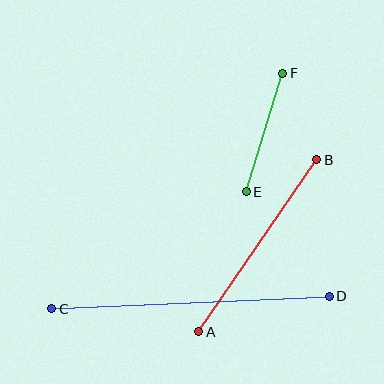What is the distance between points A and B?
The distance is approximately 209 pixels.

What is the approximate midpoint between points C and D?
The midpoint is at approximately (191, 302) pixels.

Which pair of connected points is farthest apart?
Points C and D are farthest apart.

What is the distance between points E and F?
The distance is approximately 124 pixels.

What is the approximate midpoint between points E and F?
The midpoint is at approximately (265, 132) pixels.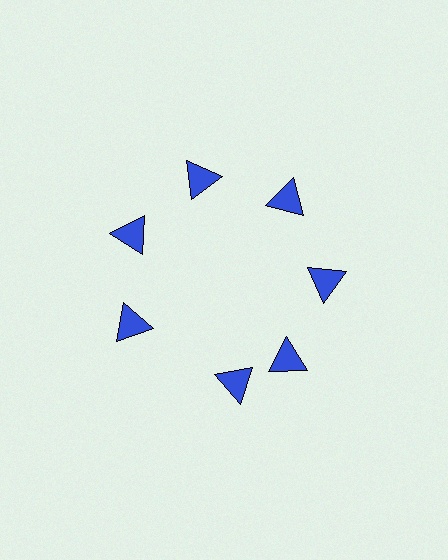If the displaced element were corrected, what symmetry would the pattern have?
It would have 7-fold rotational symmetry — the pattern would map onto itself every 51 degrees.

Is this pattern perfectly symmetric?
No. The 7 blue triangles are arranged in a ring, but one element near the 6 o'clock position is rotated out of alignment along the ring, breaking the 7-fold rotational symmetry.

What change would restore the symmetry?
The symmetry would be restored by rotating it back into even spacing with its neighbors so that all 7 triangles sit at equal angles and equal distance from the center.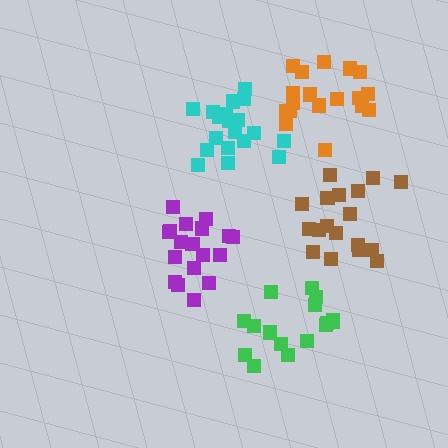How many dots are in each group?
Group 1: 18 dots, Group 2: 18 dots, Group 3: 16 dots, Group 4: 19 dots, Group 5: 18 dots (89 total).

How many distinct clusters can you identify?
There are 5 distinct clusters.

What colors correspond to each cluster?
The clusters are colored: purple, brown, green, cyan, orange.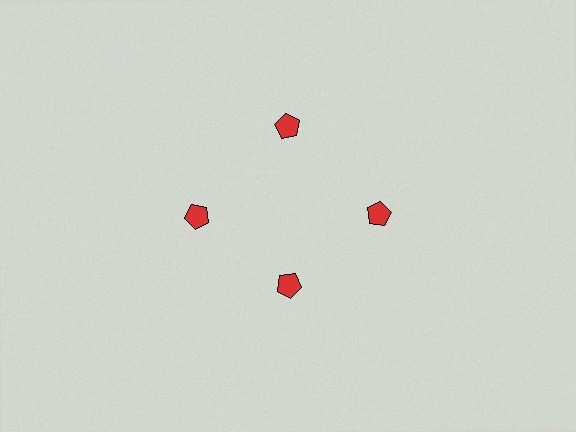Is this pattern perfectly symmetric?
No. The 4 red pentagons are arranged in a ring, but one element near the 6 o'clock position is pulled inward toward the center, breaking the 4-fold rotational symmetry.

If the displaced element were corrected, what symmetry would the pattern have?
It would have 4-fold rotational symmetry — the pattern would map onto itself every 90 degrees.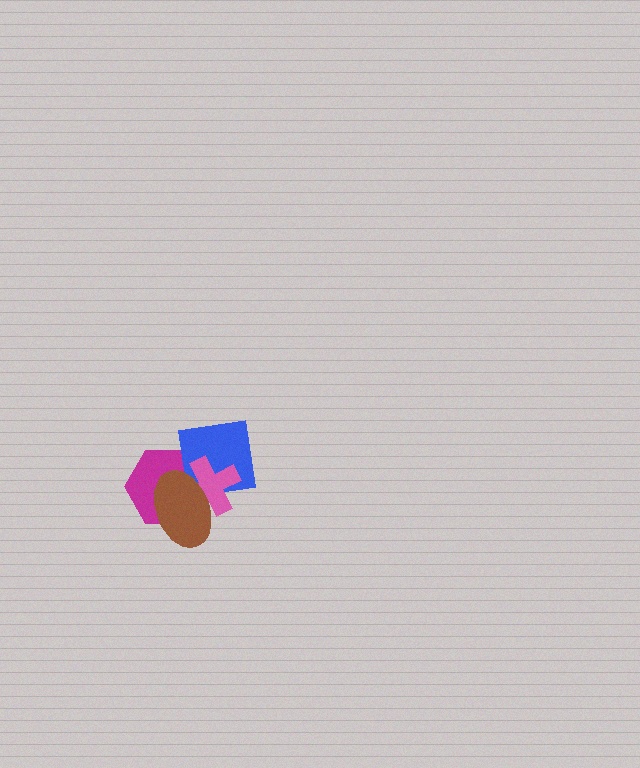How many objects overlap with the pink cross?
3 objects overlap with the pink cross.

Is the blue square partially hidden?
Yes, it is partially covered by another shape.